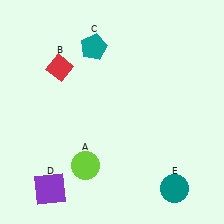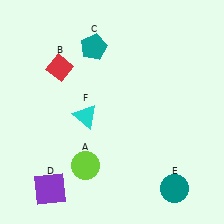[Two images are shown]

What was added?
A cyan triangle (F) was added in Image 2.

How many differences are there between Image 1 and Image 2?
There is 1 difference between the two images.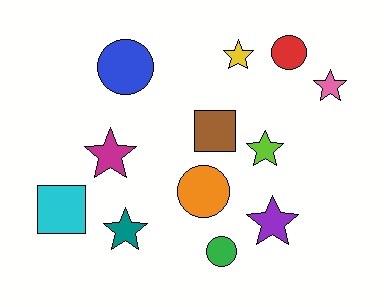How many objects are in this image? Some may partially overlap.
There are 12 objects.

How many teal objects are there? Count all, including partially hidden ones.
There is 1 teal object.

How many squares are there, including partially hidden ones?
There are 2 squares.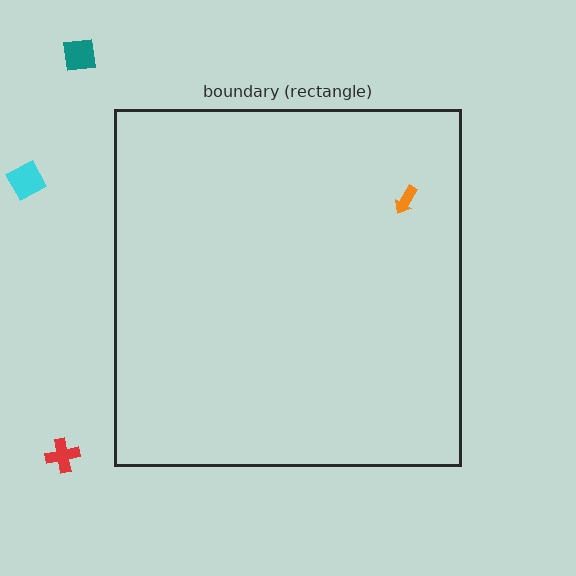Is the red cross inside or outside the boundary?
Outside.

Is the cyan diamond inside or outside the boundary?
Outside.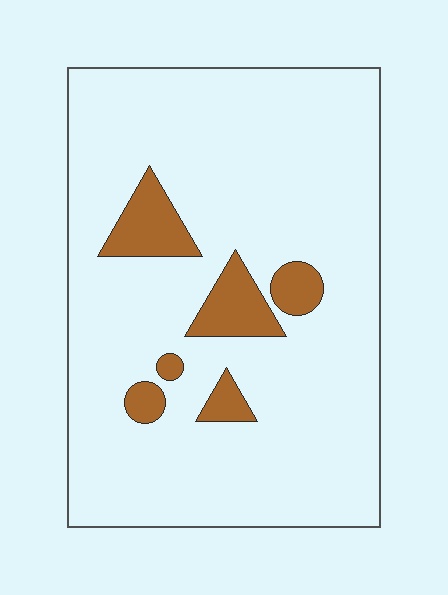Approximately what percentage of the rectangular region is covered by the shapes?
Approximately 10%.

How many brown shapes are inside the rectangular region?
6.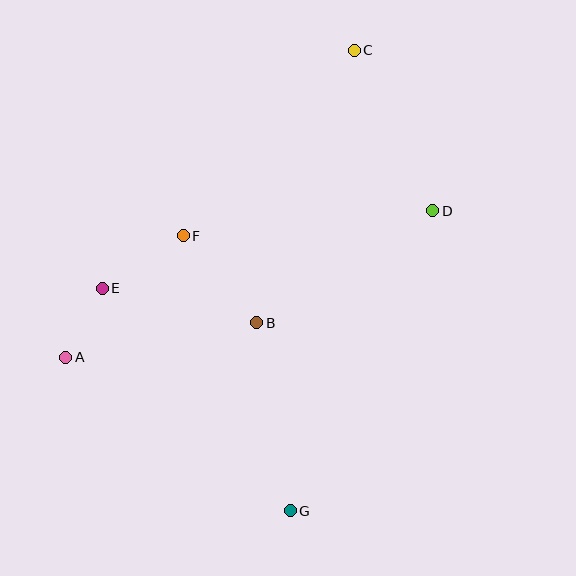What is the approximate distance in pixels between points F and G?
The distance between F and G is approximately 295 pixels.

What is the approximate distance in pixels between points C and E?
The distance between C and E is approximately 346 pixels.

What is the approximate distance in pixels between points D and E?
The distance between D and E is approximately 339 pixels.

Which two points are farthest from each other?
Points C and G are farthest from each other.